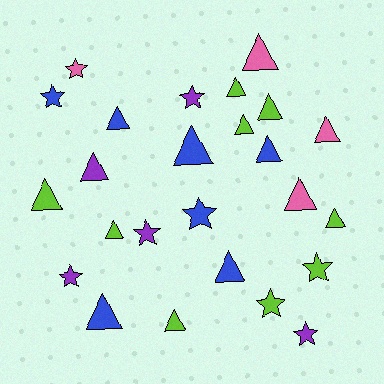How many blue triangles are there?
There are 5 blue triangles.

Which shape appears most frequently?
Triangle, with 16 objects.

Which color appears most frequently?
Lime, with 9 objects.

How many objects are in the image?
There are 25 objects.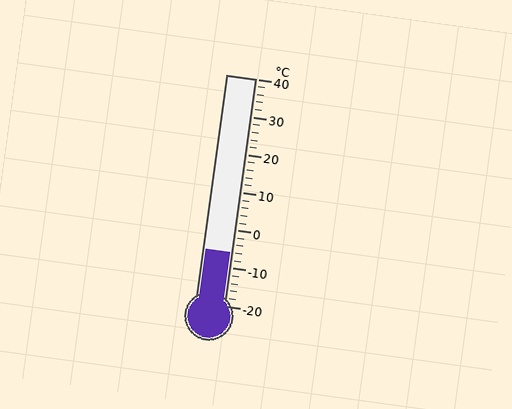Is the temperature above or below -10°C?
The temperature is above -10°C.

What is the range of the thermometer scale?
The thermometer scale ranges from -20°C to 40°C.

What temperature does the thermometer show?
The thermometer shows approximately -6°C.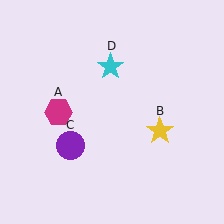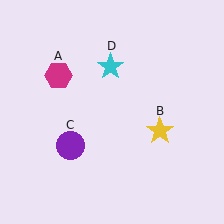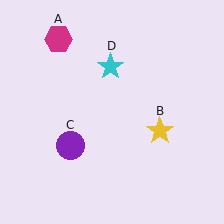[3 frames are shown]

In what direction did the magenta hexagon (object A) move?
The magenta hexagon (object A) moved up.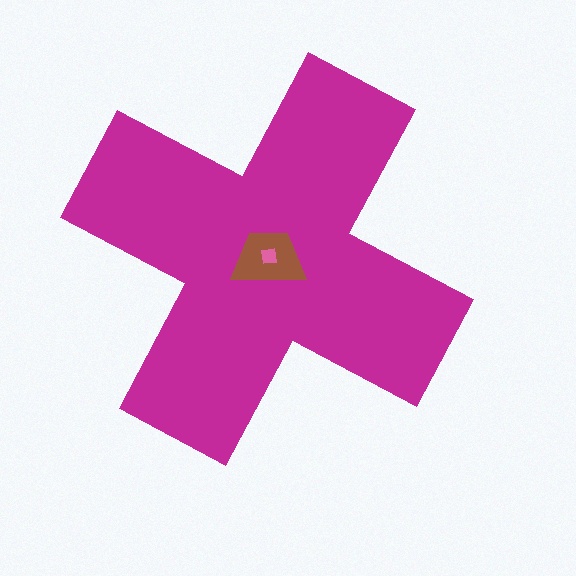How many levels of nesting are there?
3.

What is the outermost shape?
The magenta cross.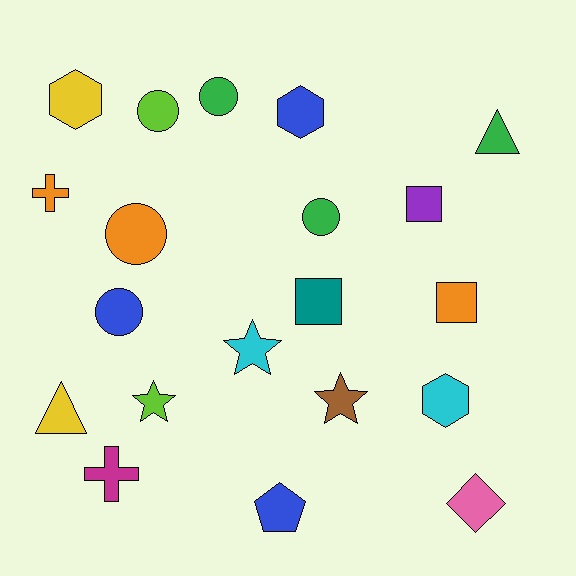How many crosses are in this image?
There are 2 crosses.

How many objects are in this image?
There are 20 objects.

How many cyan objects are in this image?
There are 2 cyan objects.